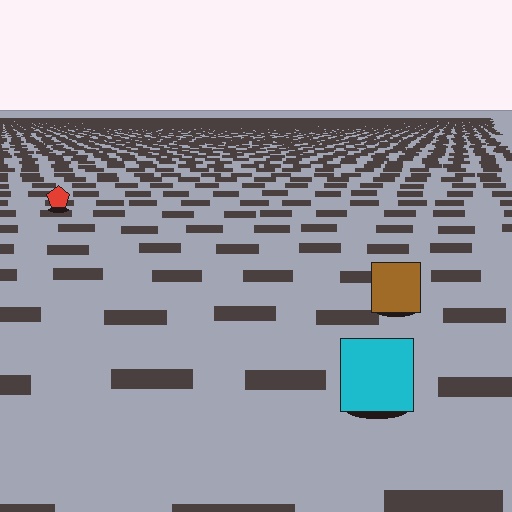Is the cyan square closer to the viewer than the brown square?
Yes. The cyan square is closer — you can tell from the texture gradient: the ground texture is coarser near it.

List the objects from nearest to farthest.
From nearest to farthest: the cyan square, the brown square, the red pentagon.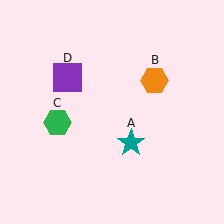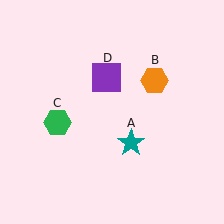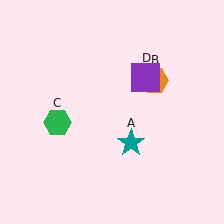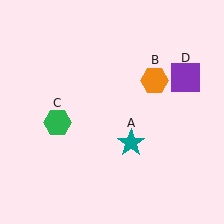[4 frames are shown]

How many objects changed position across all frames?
1 object changed position: purple square (object D).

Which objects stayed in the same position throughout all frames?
Teal star (object A) and orange hexagon (object B) and green hexagon (object C) remained stationary.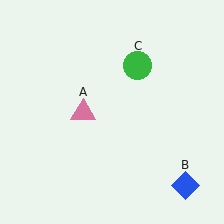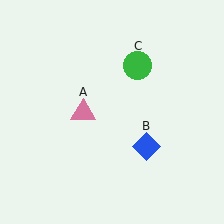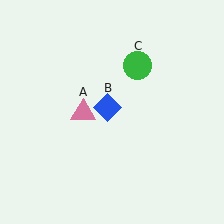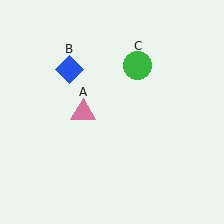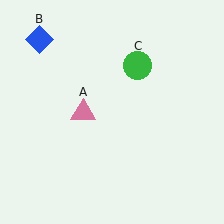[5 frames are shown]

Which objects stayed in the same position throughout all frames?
Pink triangle (object A) and green circle (object C) remained stationary.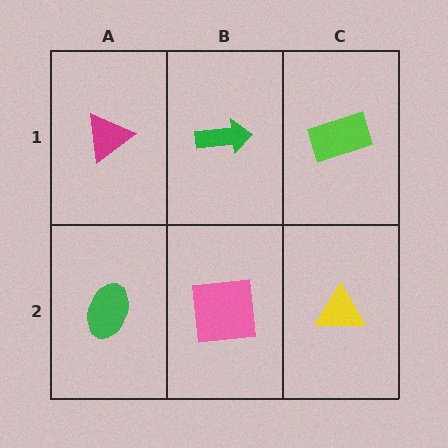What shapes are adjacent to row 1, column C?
A yellow triangle (row 2, column C), a green arrow (row 1, column B).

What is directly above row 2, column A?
A magenta triangle.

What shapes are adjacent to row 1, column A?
A green ellipse (row 2, column A), a green arrow (row 1, column B).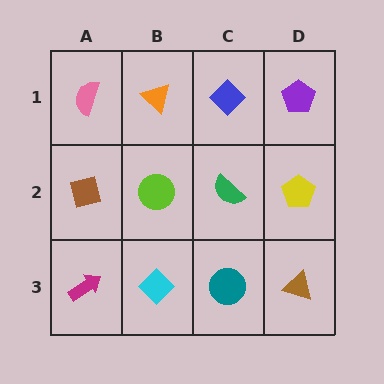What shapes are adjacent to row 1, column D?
A yellow pentagon (row 2, column D), a blue diamond (row 1, column C).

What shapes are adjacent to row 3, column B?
A lime circle (row 2, column B), a magenta arrow (row 3, column A), a teal circle (row 3, column C).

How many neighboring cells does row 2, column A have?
3.